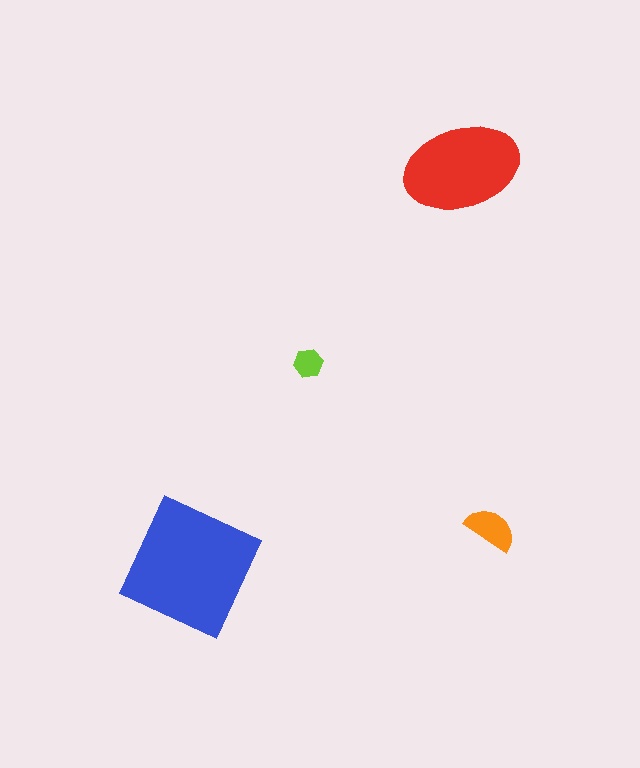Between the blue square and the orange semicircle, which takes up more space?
The blue square.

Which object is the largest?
The blue square.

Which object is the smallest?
The lime hexagon.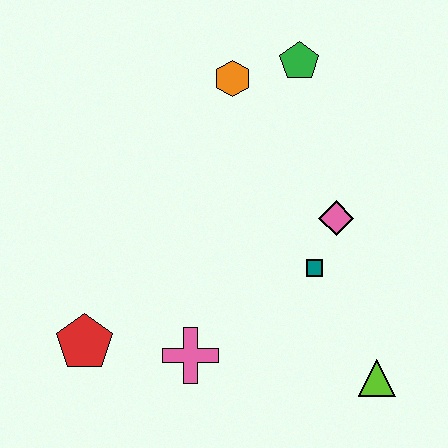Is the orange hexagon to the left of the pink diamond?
Yes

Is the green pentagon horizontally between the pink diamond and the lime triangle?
No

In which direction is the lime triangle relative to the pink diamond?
The lime triangle is below the pink diamond.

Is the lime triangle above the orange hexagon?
No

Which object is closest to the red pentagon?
The pink cross is closest to the red pentagon.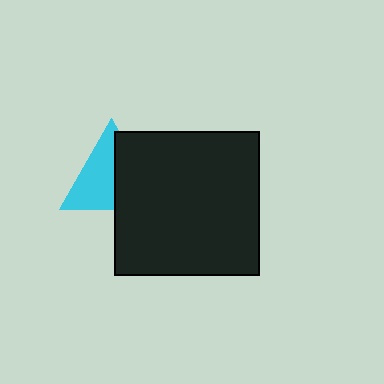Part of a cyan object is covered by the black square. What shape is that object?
It is a triangle.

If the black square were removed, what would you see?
You would see the complete cyan triangle.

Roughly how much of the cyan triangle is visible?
About half of it is visible (roughly 54%).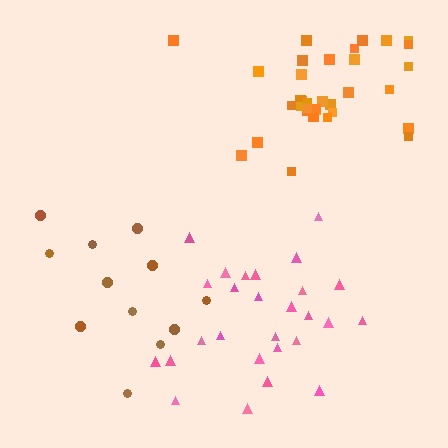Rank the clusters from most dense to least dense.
orange, pink, brown.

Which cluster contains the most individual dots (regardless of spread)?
Orange (34).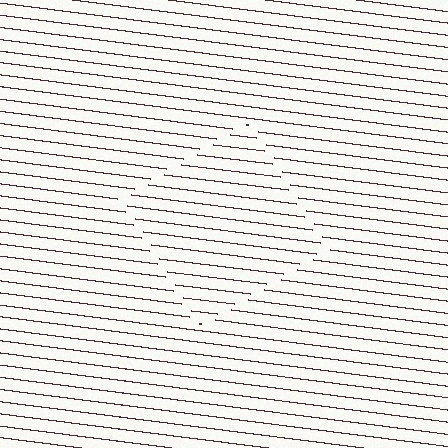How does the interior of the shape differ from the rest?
The interior of the shape contains the same grating, shifted by half a period — the contour is defined by the phase discontinuity where line-ends from the inner and outer gratings abut.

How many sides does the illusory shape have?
4 sides — the line-ends trace a square.